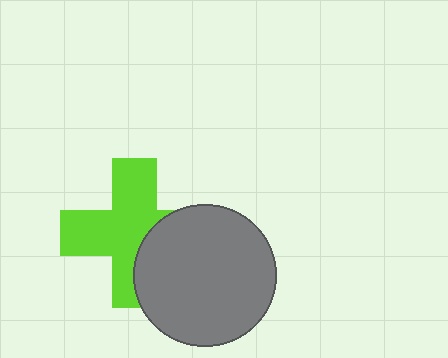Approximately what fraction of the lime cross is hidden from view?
Roughly 33% of the lime cross is hidden behind the gray circle.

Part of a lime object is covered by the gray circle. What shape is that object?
It is a cross.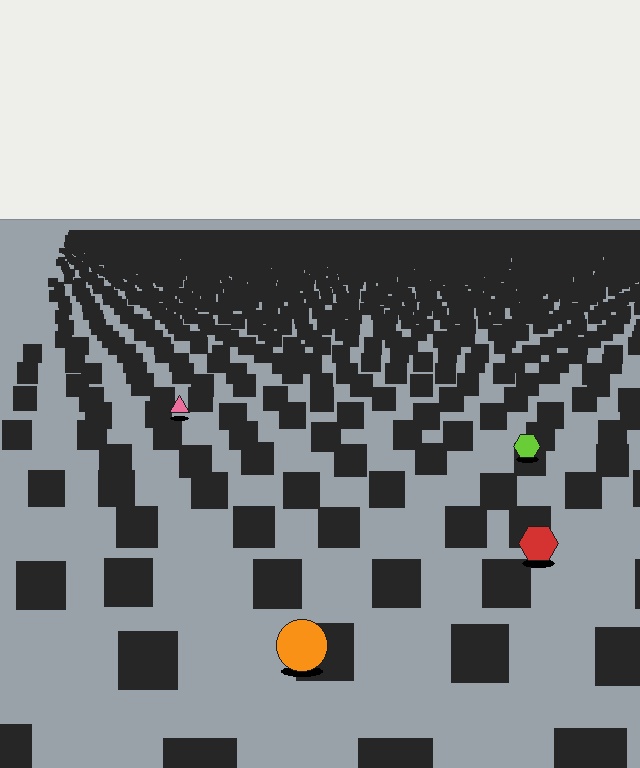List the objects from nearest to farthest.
From nearest to farthest: the orange circle, the red hexagon, the lime hexagon, the pink triangle.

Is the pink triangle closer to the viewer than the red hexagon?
No. The red hexagon is closer — you can tell from the texture gradient: the ground texture is coarser near it.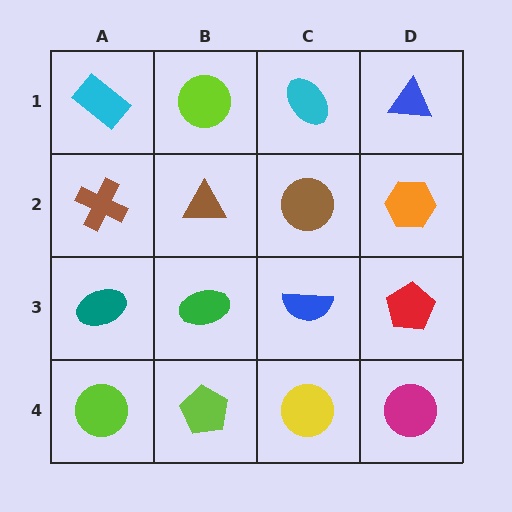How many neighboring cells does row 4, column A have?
2.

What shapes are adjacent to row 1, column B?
A brown triangle (row 2, column B), a cyan rectangle (row 1, column A), a cyan ellipse (row 1, column C).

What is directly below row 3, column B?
A lime pentagon.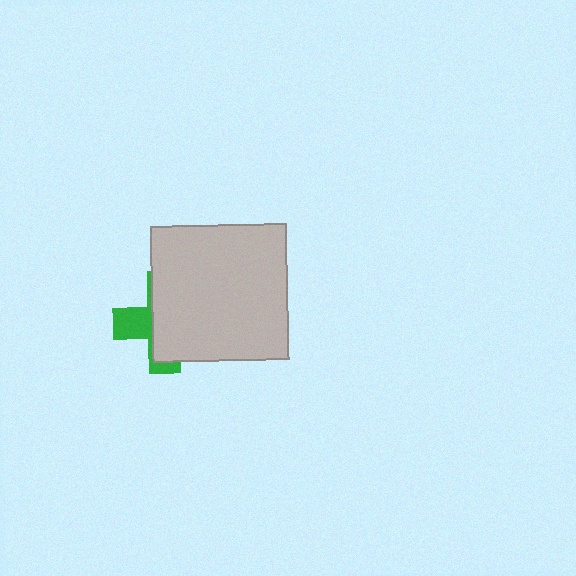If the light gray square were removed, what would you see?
You would see the complete green cross.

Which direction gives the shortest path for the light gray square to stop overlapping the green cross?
Moving right gives the shortest separation.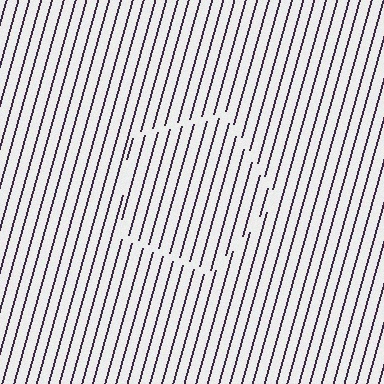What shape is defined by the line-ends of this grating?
An illusory pentagon. The interior of the shape contains the same grating, shifted by half a period — the contour is defined by the phase discontinuity where line-ends from the inner and outer gratings abut.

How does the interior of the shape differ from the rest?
The interior of the shape contains the same grating, shifted by half a period — the contour is defined by the phase discontinuity where line-ends from the inner and outer gratings abut.